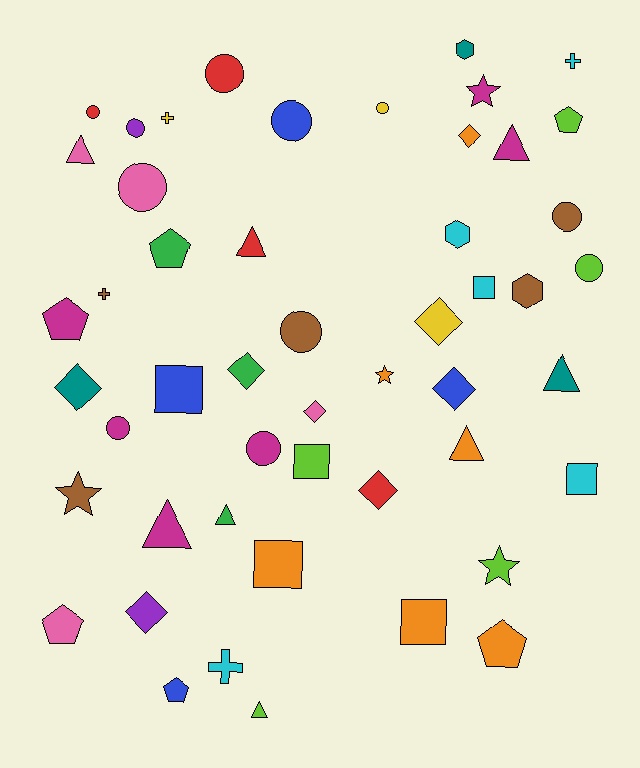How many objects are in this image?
There are 50 objects.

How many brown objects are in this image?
There are 5 brown objects.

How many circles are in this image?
There are 11 circles.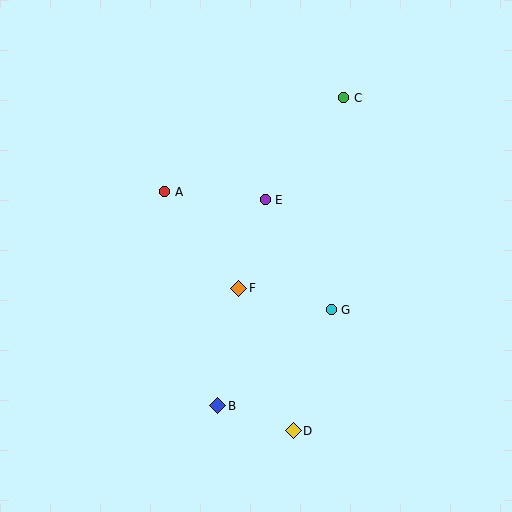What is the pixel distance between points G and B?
The distance between G and B is 148 pixels.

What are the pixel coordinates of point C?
Point C is at (344, 98).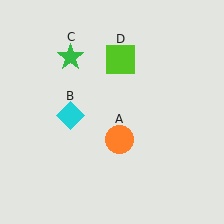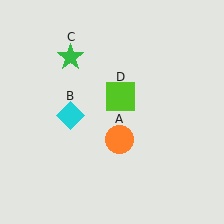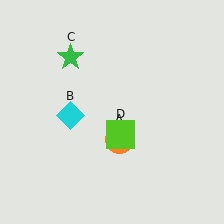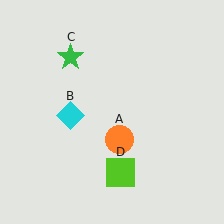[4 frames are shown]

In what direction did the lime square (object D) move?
The lime square (object D) moved down.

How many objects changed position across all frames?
1 object changed position: lime square (object D).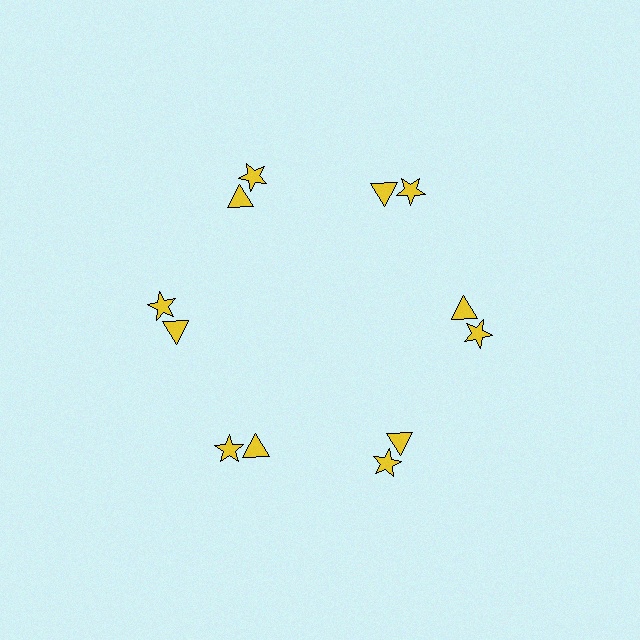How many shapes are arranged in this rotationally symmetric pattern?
There are 12 shapes, arranged in 6 groups of 2.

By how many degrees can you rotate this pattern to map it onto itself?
The pattern maps onto itself every 60 degrees of rotation.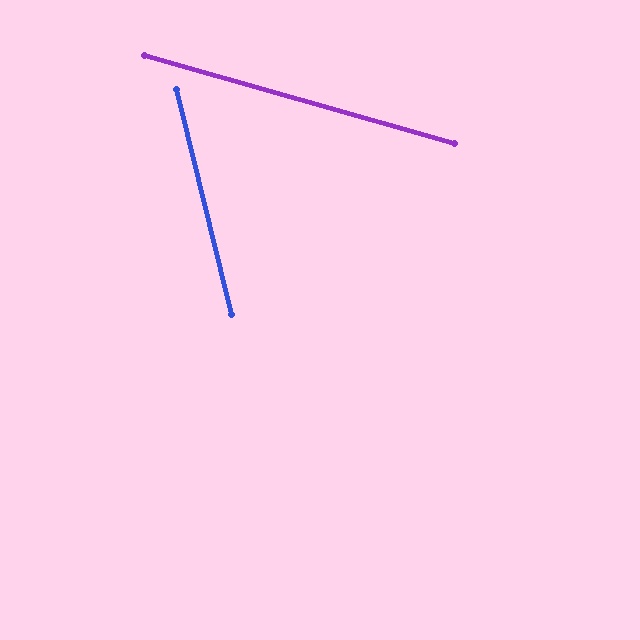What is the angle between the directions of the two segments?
Approximately 60 degrees.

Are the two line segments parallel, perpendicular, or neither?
Neither parallel nor perpendicular — they differ by about 60°.